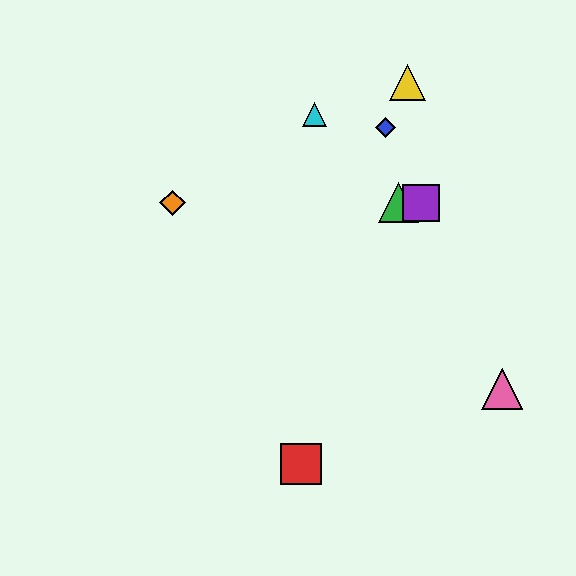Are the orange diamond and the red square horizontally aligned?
No, the orange diamond is at y≈203 and the red square is at y≈464.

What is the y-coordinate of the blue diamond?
The blue diamond is at y≈128.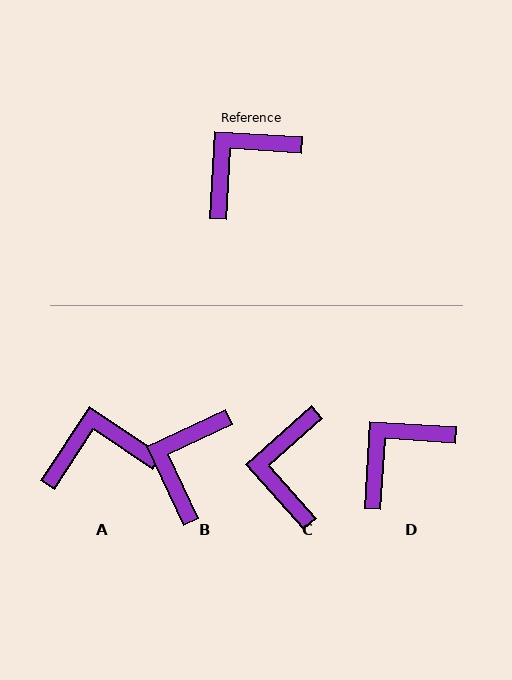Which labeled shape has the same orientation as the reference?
D.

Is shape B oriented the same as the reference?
No, it is off by about 28 degrees.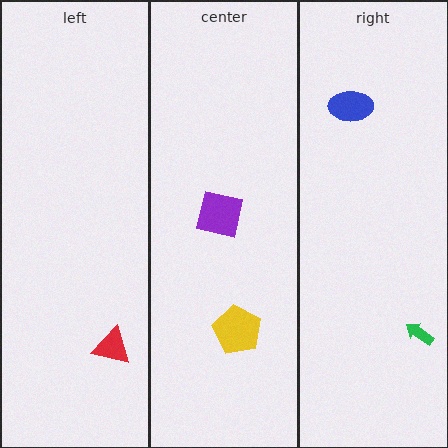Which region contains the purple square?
The center region.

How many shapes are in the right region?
2.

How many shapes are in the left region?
1.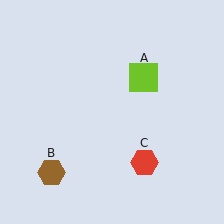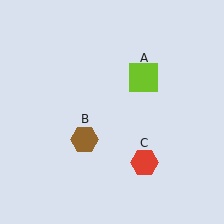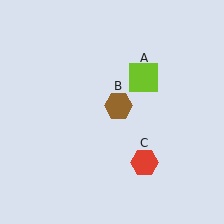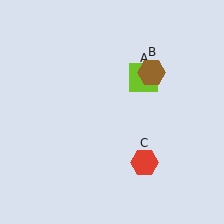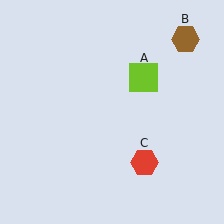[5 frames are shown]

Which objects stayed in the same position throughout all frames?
Lime square (object A) and red hexagon (object C) remained stationary.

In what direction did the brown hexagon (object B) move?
The brown hexagon (object B) moved up and to the right.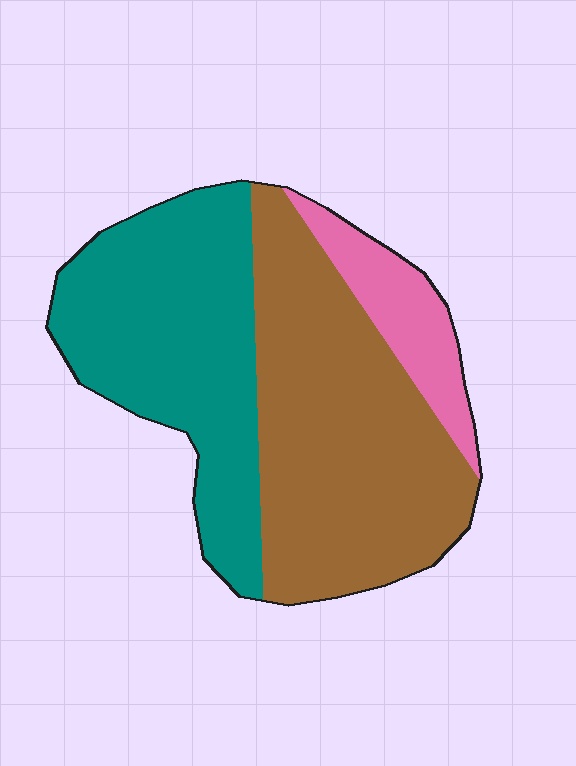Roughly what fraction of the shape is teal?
Teal covers about 40% of the shape.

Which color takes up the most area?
Brown, at roughly 45%.